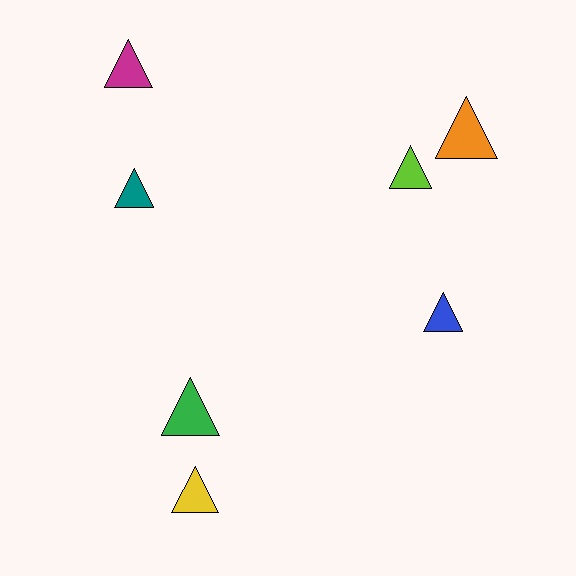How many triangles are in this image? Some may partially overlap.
There are 7 triangles.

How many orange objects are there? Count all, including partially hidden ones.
There is 1 orange object.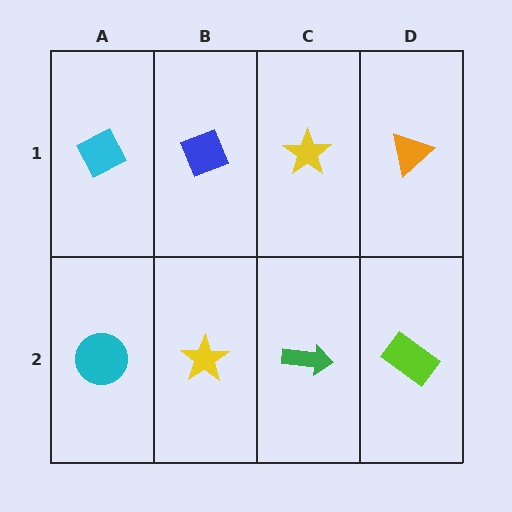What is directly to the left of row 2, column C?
A yellow star.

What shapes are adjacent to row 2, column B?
A blue diamond (row 1, column B), a cyan circle (row 2, column A), a green arrow (row 2, column C).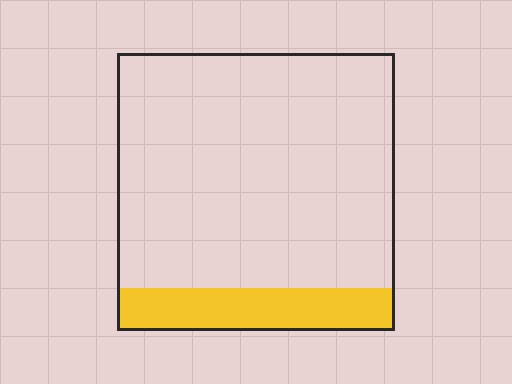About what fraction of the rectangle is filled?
About one sixth (1/6).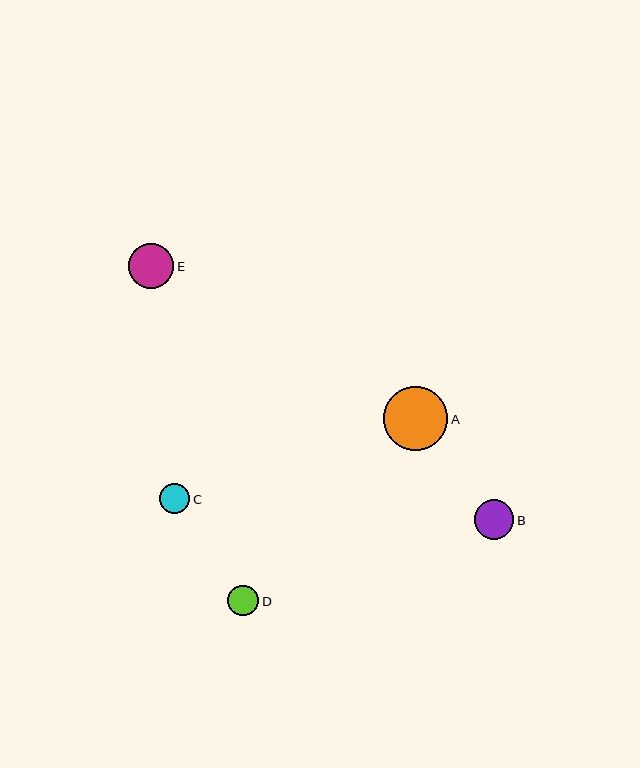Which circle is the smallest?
Circle C is the smallest with a size of approximately 30 pixels.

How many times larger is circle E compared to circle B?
Circle E is approximately 1.1 times the size of circle B.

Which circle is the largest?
Circle A is the largest with a size of approximately 64 pixels.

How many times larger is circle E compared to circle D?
Circle E is approximately 1.5 times the size of circle D.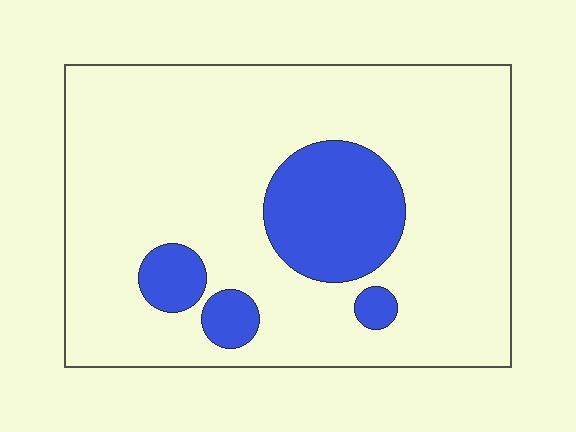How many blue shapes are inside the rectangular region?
4.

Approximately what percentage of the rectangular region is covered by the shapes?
Approximately 20%.